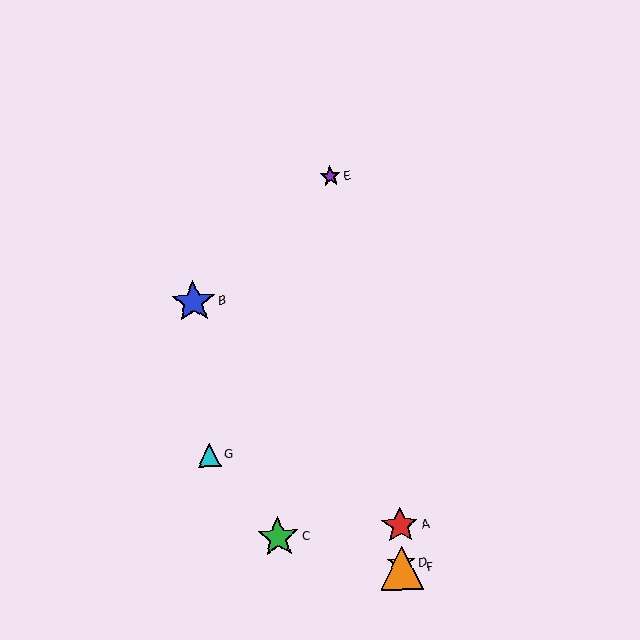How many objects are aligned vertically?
3 objects (A, D, F) are aligned vertically.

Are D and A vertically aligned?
Yes, both are at x≈401.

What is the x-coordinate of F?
Object F is at x≈402.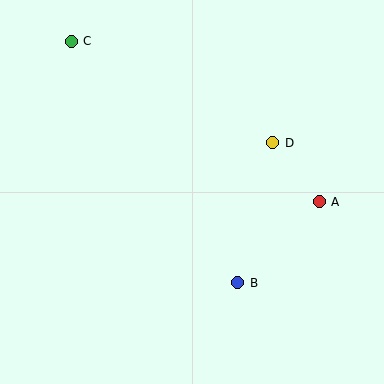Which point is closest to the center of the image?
Point D at (273, 143) is closest to the center.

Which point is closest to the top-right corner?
Point D is closest to the top-right corner.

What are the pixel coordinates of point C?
Point C is at (71, 41).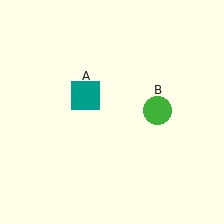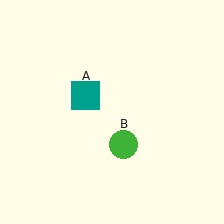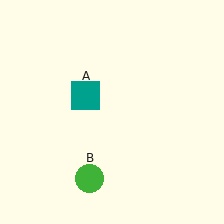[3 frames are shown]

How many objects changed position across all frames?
1 object changed position: green circle (object B).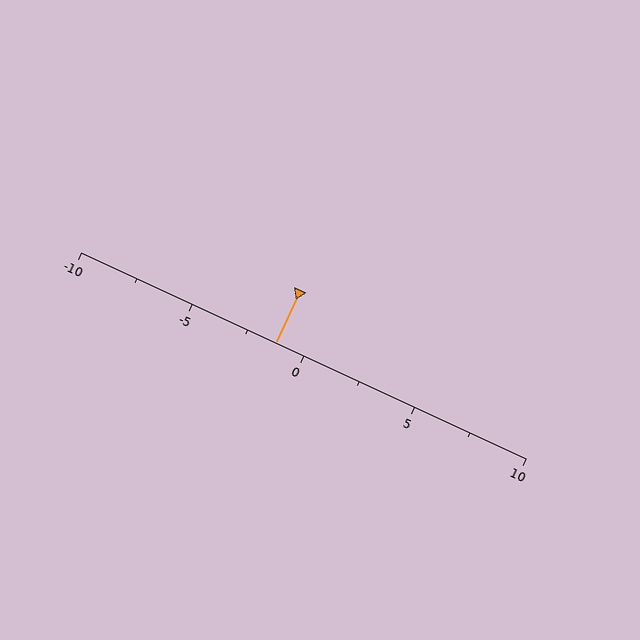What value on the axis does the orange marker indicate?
The marker indicates approximately -1.2.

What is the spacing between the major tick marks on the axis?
The major ticks are spaced 5 apart.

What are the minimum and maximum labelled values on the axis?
The axis runs from -10 to 10.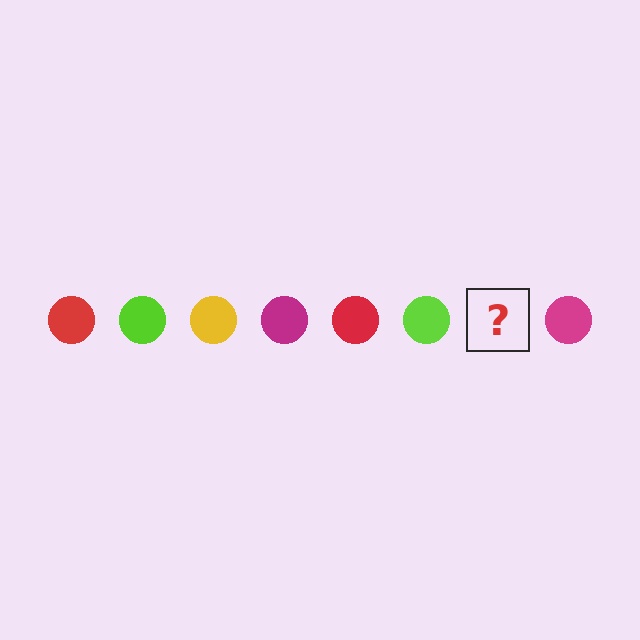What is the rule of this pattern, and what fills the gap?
The rule is that the pattern cycles through red, lime, yellow, magenta circles. The gap should be filled with a yellow circle.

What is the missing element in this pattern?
The missing element is a yellow circle.